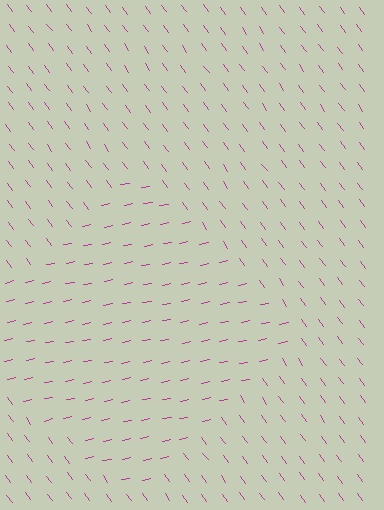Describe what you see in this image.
The image is filled with small magenta line segments. A diamond region in the image has lines oriented differently from the surrounding lines, creating a visible texture boundary.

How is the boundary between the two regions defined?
The boundary is defined purely by a change in line orientation (approximately 66 degrees difference). All lines are the same color and thickness.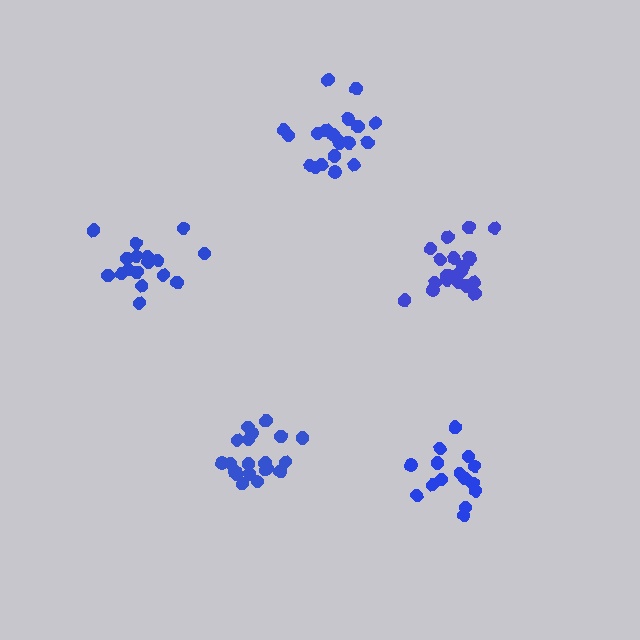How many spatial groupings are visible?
There are 5 spatial groupings.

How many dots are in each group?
Group 1: 17 dots, Group 2: 21 dots, Group 3: 21 dots, Group 4: 20 dots, Group 5: 15 dots (94 total).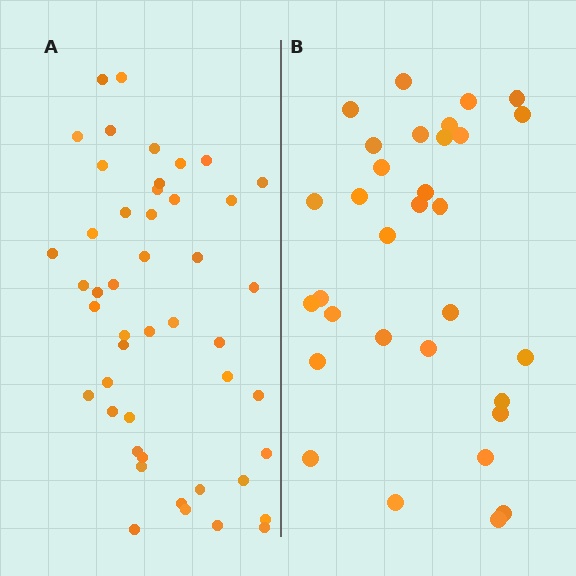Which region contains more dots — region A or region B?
Region A (the left region) has more dots.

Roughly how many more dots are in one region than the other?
Region A has approximately 15 more dots than region B.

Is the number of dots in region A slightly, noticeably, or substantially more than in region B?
Region A has substantially more. The ratio is roughly 1.5 to 1.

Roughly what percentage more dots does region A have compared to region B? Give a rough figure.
About 45% more.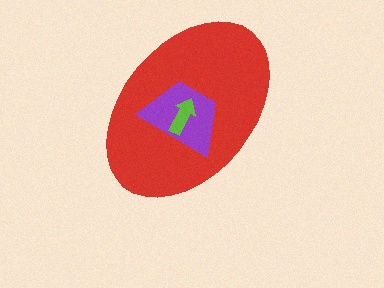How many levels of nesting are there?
3.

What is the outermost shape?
The red ellipse.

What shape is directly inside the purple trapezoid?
The lime arrow.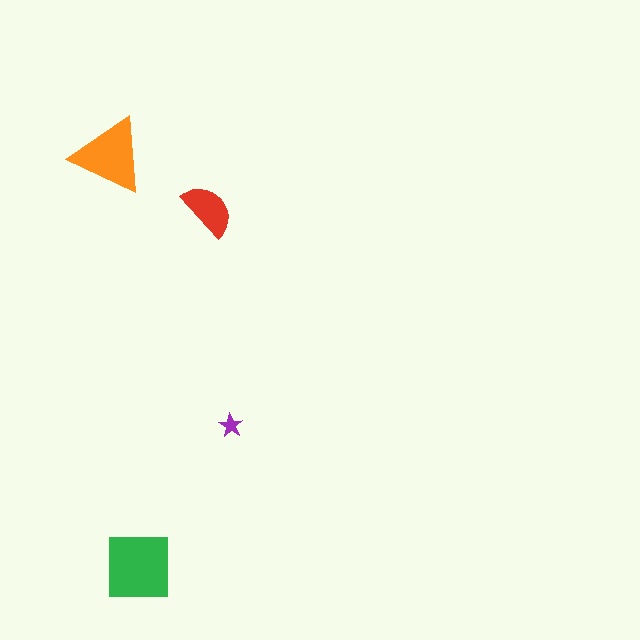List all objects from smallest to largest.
The purple star, the red semicircle, the orange triangle, the green square.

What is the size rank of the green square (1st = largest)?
1st.